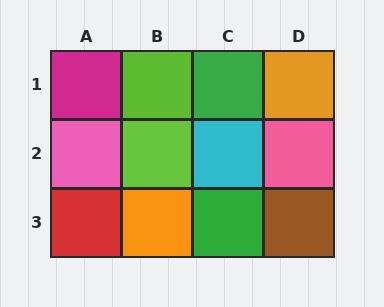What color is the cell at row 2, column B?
Lime.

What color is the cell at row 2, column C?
Cyan.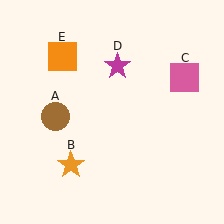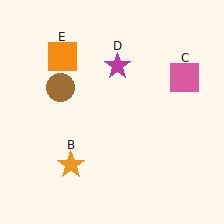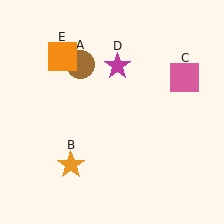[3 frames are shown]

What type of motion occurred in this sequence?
The brown circle (object A) rotated clockwise around the center of the scene.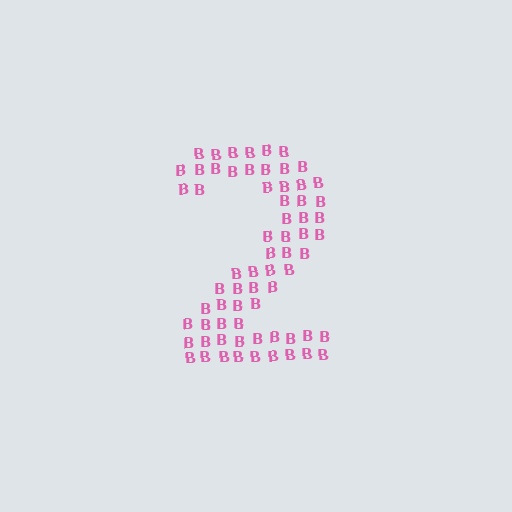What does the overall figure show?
The overall figure shows the digit 2.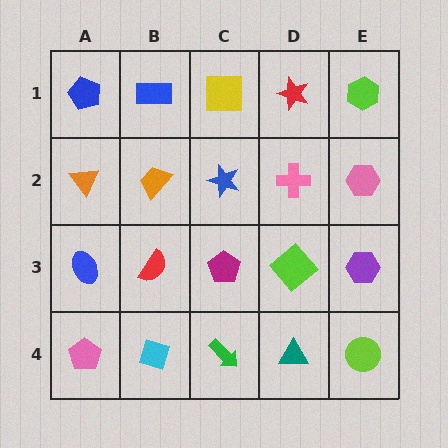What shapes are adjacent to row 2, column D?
A red star (row 1, column D), a lime diamond (row 3, column D), a blue star (row 2, column C), a pink hexagon (row 2, column E).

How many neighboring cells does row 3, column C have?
4.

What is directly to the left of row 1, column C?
A blue rectangle.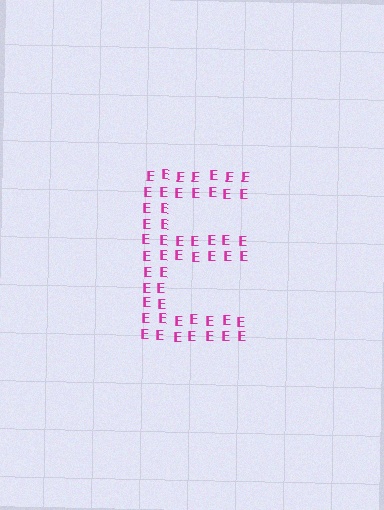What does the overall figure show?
The overall figure shows the letter E.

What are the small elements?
The small elements are letter E's.